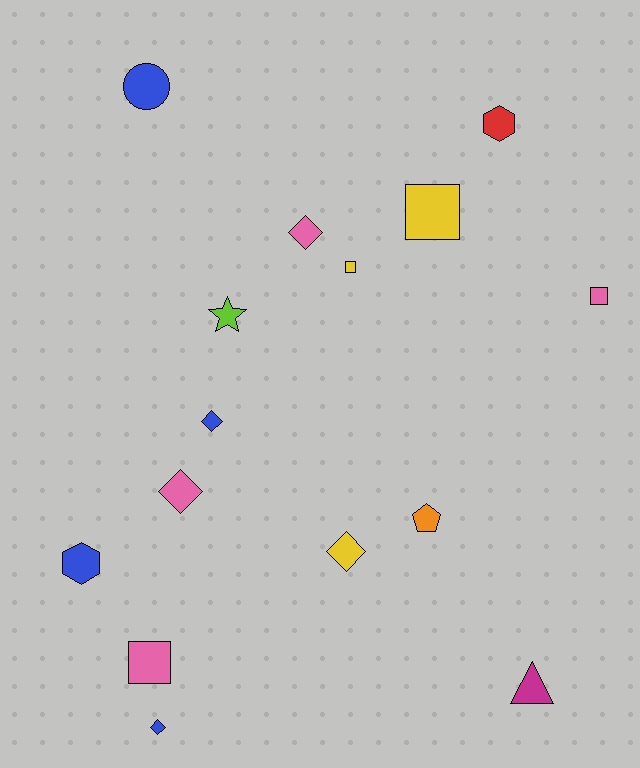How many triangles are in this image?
There is 1 triangle.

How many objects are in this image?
There are 15 objects.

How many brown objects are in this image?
There are no brown objects.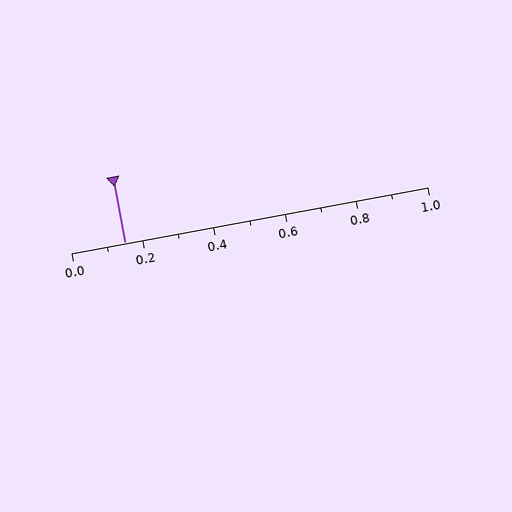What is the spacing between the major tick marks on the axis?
The major ticks are spaced 0.2 apart.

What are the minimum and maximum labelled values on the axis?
The axis runs from 0.0 to 1.0.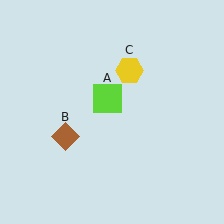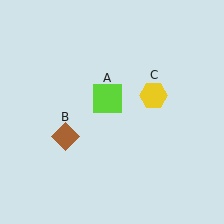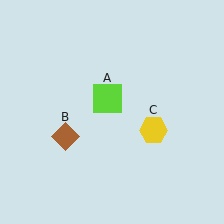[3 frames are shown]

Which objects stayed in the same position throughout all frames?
Lime square (object A) and brown diamond (object B) remained stationary.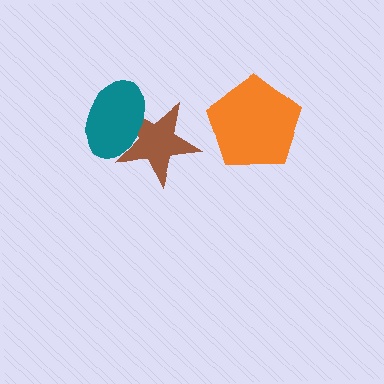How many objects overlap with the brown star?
1 object overlaps with the brown star.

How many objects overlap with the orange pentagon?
0 objects overlap with the orange pentagon.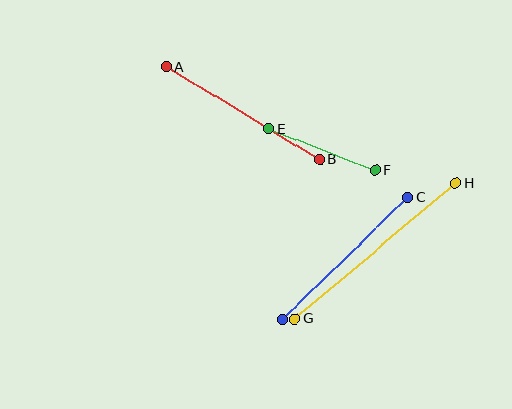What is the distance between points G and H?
The distance is approximately 210 pixels.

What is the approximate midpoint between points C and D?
The midpoint is at approximately (345, 258) pixels.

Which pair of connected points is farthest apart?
Points G and H are farthest apart.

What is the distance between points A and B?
The distance is approximately 179 pixels.